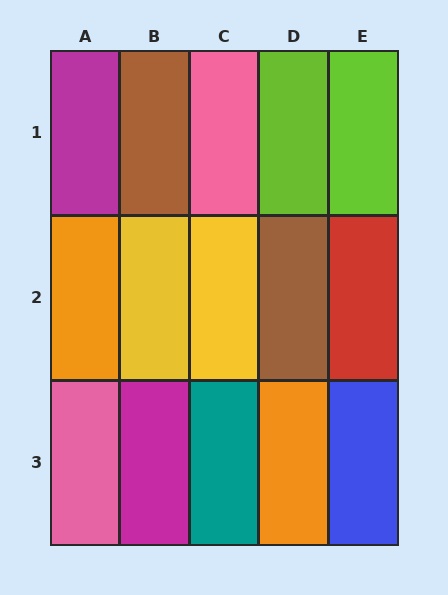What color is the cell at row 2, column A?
Orange.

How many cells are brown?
2 cells are brown.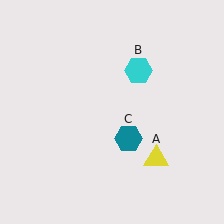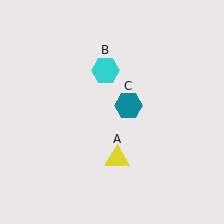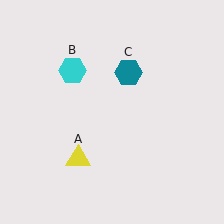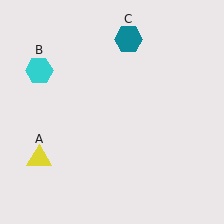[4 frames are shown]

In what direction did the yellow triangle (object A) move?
The yellow triangle (object A) moved left.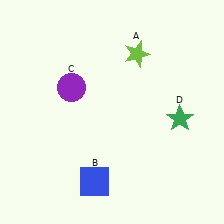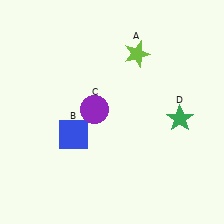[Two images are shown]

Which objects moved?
The objects that moved are: the blue square (B), the purple circle (C).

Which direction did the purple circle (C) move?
The purple circle (C) moved right.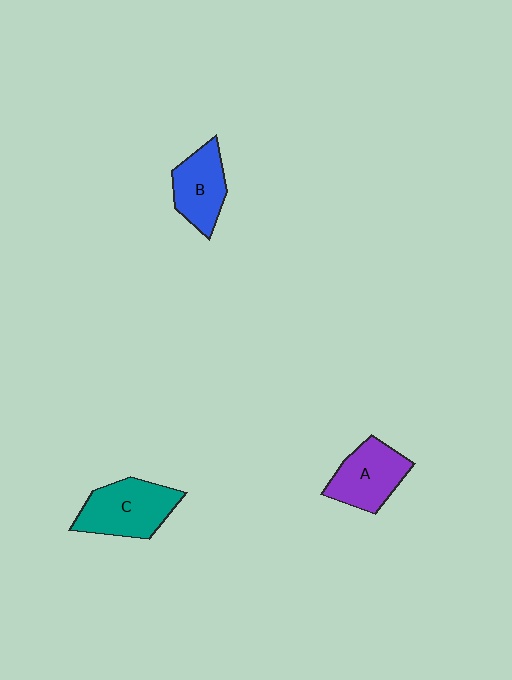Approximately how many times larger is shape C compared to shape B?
Approximately 1.3 times.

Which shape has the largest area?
Shape C (teal).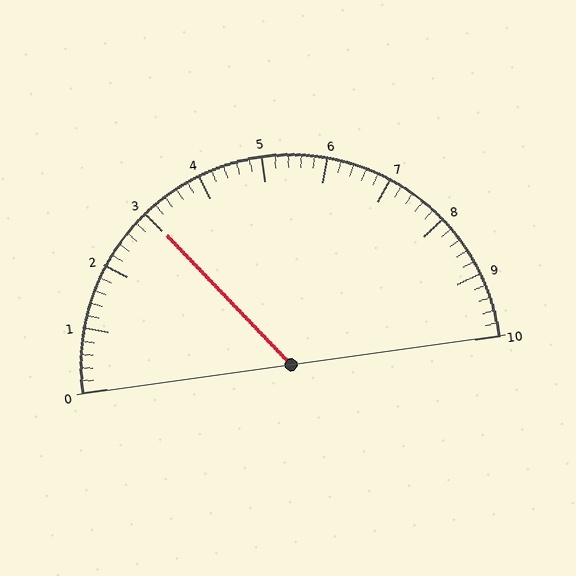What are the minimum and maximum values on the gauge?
The gauge ranges from 0 to 10.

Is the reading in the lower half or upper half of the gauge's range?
The reading is in the lower half of the range (0 to 10).